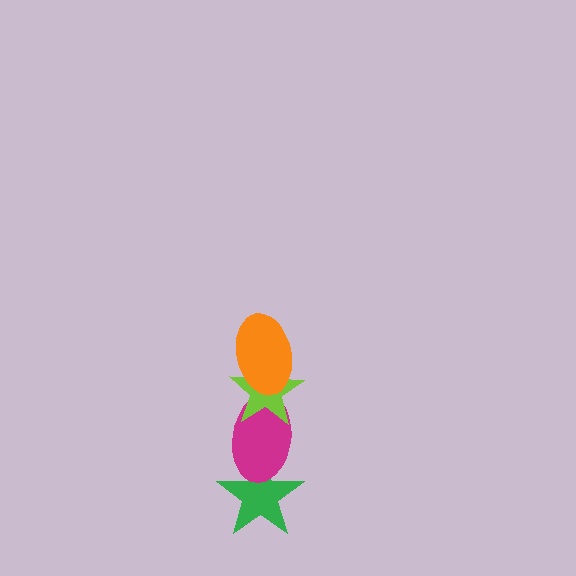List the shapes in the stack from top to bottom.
From top to bottom: the orange ellipse, the lime star, the magenta ellipse, the green star.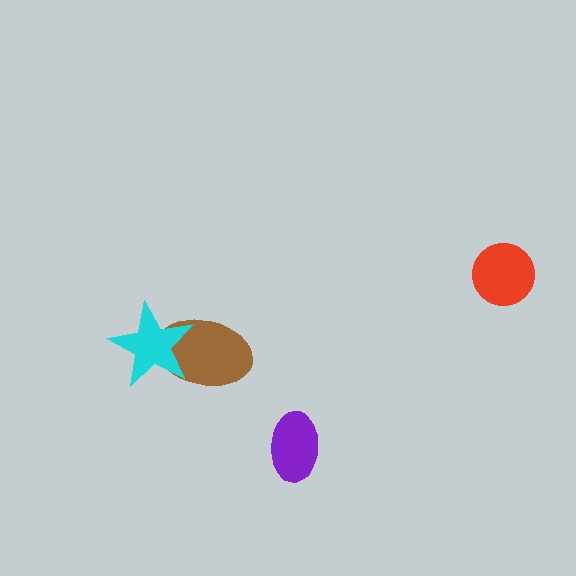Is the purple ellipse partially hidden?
No, no other shape covers it.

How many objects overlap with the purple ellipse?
0 objects overlap with the purple ellipse.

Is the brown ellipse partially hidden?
Yes, it is partially covered by another shape.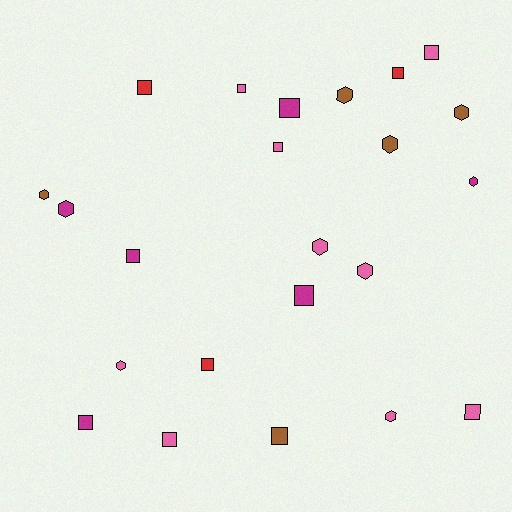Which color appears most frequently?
Pink, with 9 objects.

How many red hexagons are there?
There are no red hexagons.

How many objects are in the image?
There are 23 objects.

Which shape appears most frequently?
Square, with 13 objects.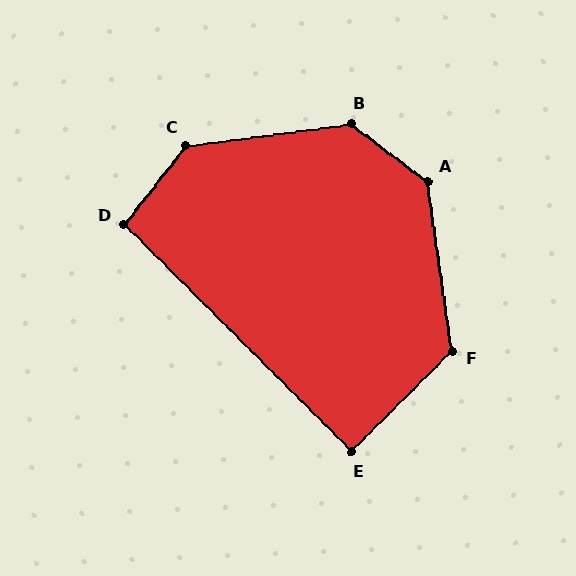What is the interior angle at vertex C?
Approximately 135 degrees (obtuse).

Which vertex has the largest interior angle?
B, at approximately 136 degrees.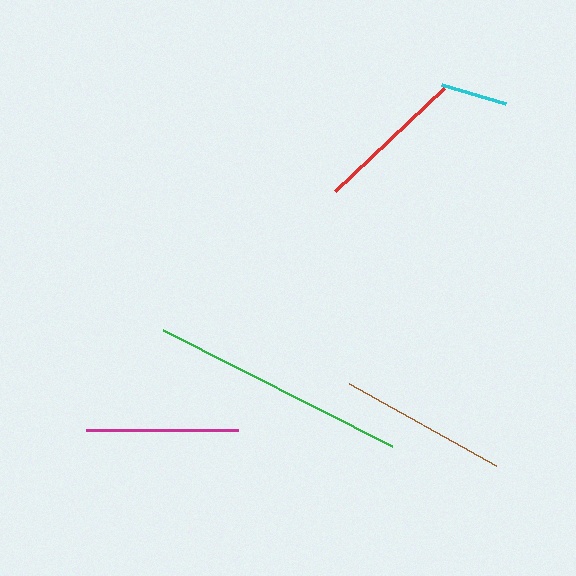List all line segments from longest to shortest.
From longest to shortest: green, brown, magenta, red, cyan.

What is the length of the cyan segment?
The cyan segment is approximately 67 pixels long.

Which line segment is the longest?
The green line is the longest at approximately 257 pixels.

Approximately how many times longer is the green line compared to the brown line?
The green line is approximately 1.5 times the length of the brown line.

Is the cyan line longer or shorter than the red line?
The red line is longer than the cyan line.